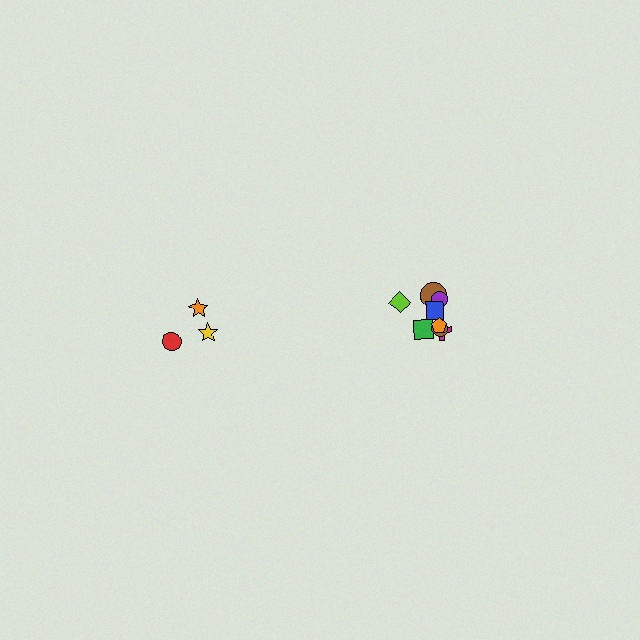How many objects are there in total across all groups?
There are 11 objects.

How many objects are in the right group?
There are 8 objects.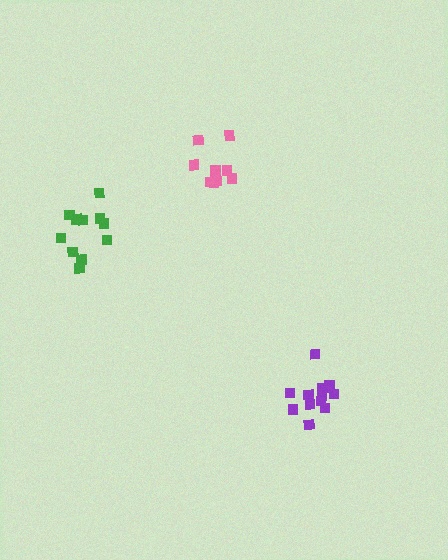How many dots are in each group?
Group 1: 10 dots, Group 2: 13 dots, Group 3: 11 dots (34 total).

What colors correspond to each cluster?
The clusters are colored: pink, purple, green.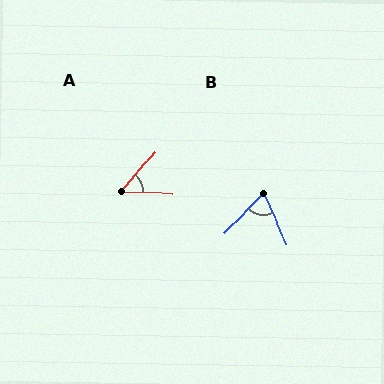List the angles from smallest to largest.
A (52°), B (69°).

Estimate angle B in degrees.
Approximately 69 degrees.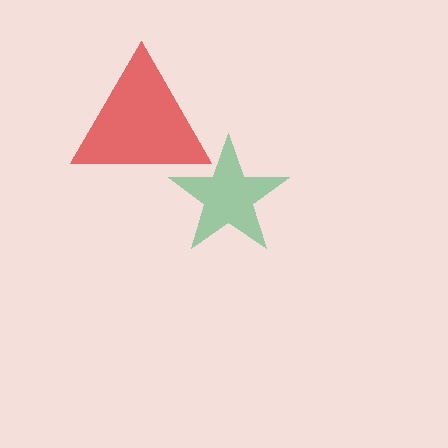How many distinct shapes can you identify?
There are 2 distinct shapes: a green star, a red triangle.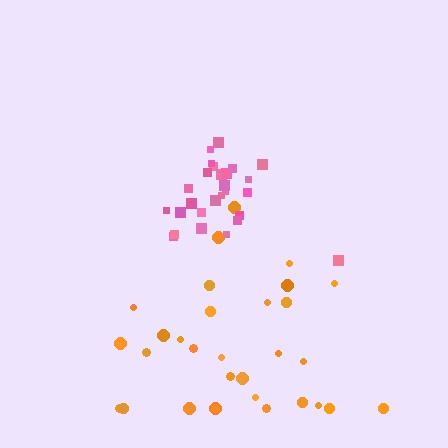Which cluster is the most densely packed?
Pink.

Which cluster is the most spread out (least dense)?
Orange.